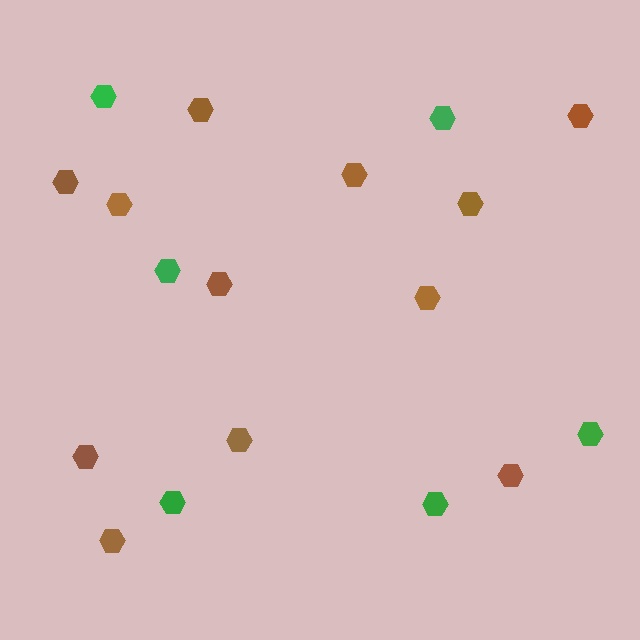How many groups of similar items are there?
There are 2 groups: one group of green hexagons (6) and one group of brown hexagons (12).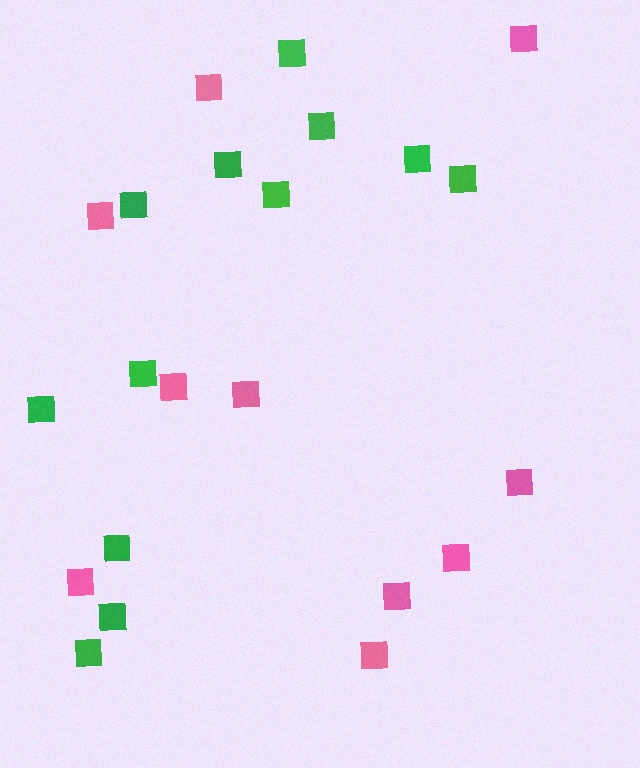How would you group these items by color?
There are 2 groups: one group of pink squares (10) and one group of green squares (12).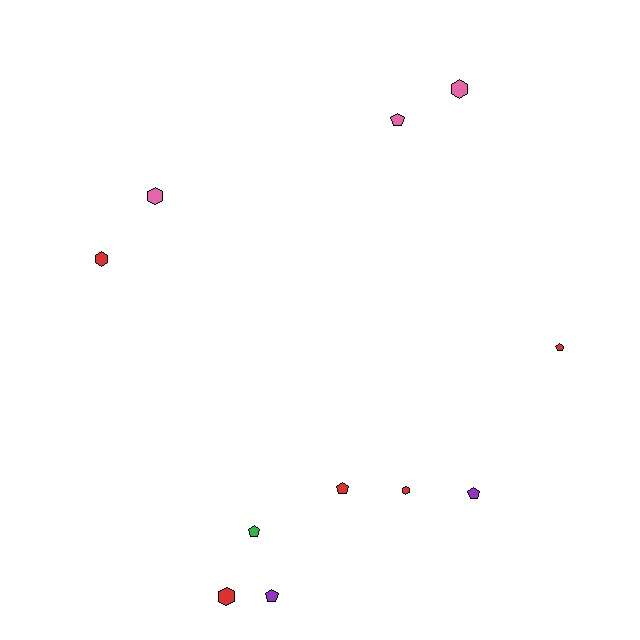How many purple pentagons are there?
There are 2 purple pentagons.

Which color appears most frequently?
Red, with 5 objects.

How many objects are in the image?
There are 11 objects.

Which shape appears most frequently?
Pentagon, with 6 objects.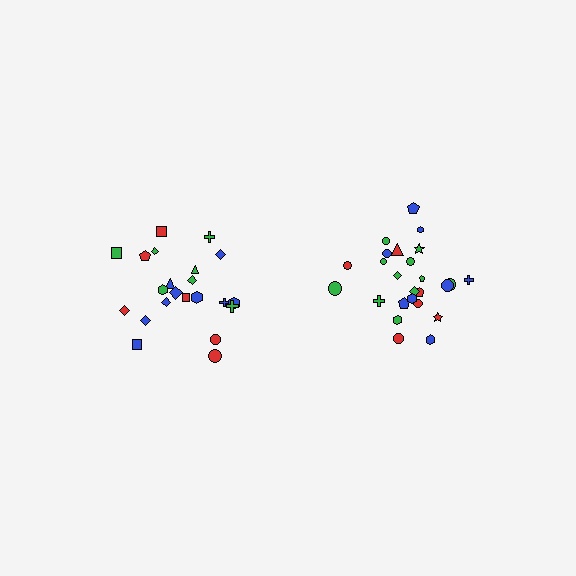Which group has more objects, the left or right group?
The right group.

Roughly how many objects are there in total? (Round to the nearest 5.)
Roughly 45 objects in total.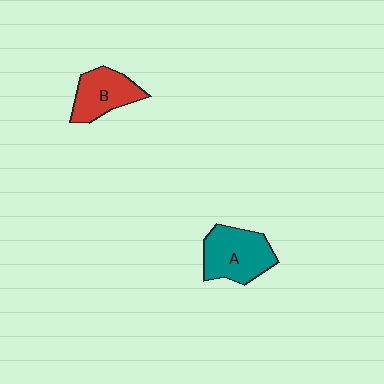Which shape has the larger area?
Shape A (teal).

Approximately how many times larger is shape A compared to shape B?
Approximately 1.3 times.